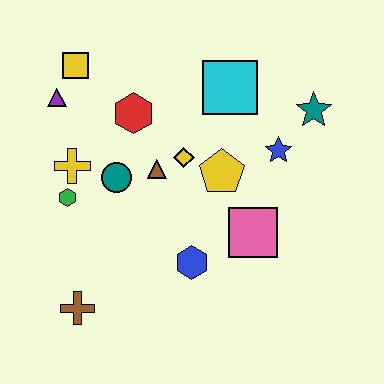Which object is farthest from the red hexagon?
The brown cross is farthest from the red hexagon.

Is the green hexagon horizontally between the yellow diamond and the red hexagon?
No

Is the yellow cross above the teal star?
No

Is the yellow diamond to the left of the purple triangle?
No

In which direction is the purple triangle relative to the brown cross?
The purple triangle is above the brown cross.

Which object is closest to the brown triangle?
The yellow diamond is closest to the brown triangle.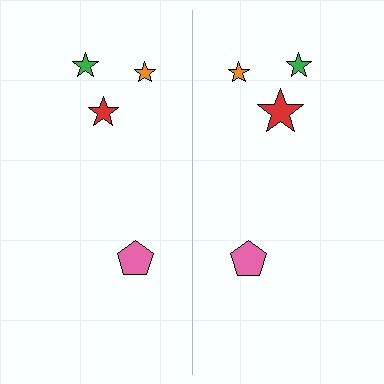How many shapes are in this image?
There are 8 shapes in this image.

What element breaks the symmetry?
The red star on the right side has a different size than its mirror counterpart.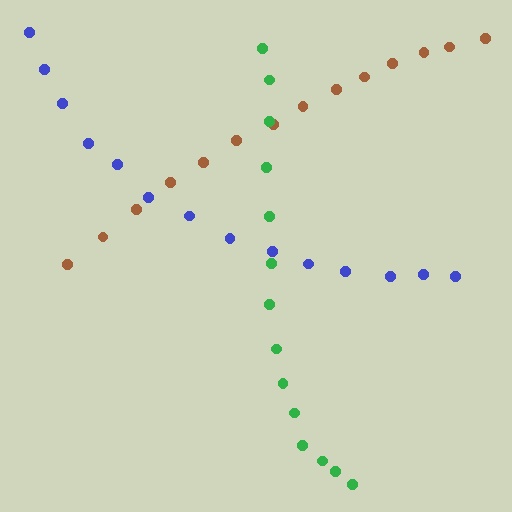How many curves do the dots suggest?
There are 3 distinct paths.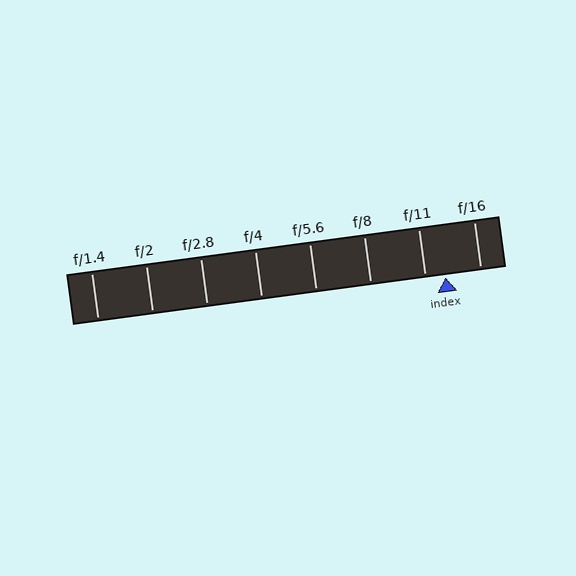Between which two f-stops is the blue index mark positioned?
The index mark is between f/11 and f/16.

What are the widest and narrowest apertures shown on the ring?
The widest aperture shown is f/1.4 and the narrowest is f/16.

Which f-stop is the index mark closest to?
The index mark is closest to f/11.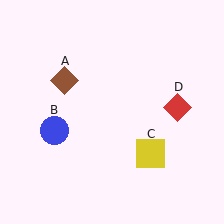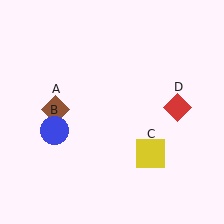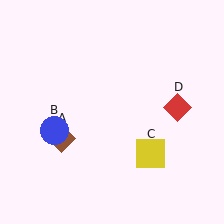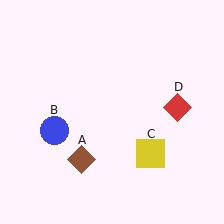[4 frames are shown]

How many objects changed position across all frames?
1 object changed position: brown diamond (object A).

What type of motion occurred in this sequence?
The brown diamond (object A) rotated counterclockwise around the center of the scene.